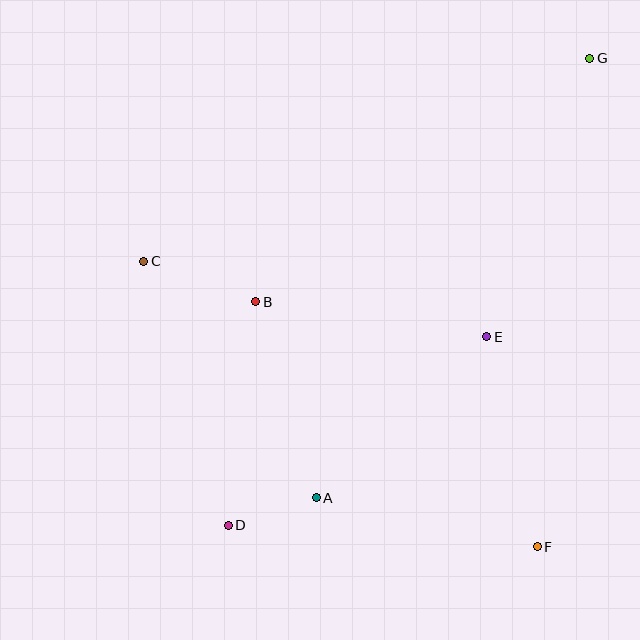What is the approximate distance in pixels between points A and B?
The distance between A and B is approximately 205 pixels.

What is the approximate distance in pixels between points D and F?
The distance between D and F is approximately 310 pixels.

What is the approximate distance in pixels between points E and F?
The distance between E and F is approximately 216 pixels.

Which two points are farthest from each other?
Points D and G are farthest from each other.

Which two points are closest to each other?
Points A and D are closest to each other.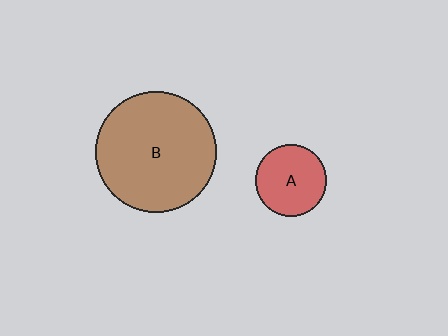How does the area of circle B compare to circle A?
Approximately 2.8 times.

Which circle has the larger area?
Circle B (brown).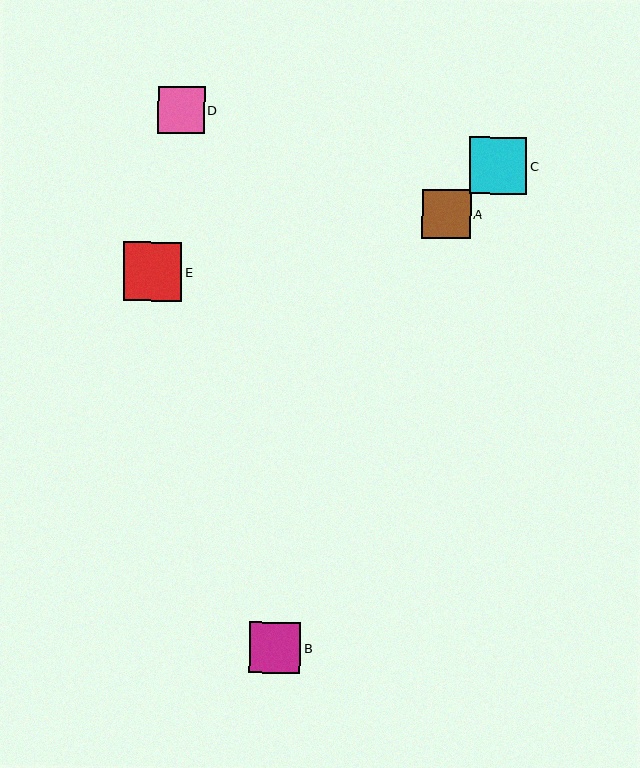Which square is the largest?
Square E is the largest with a size of approximately 58 pixels.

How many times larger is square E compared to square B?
Square E is approximately 1.1 times the size of square B.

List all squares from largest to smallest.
From largest to smallest: E, C, B, A, D.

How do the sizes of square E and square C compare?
Square E and square C are approximately the same size.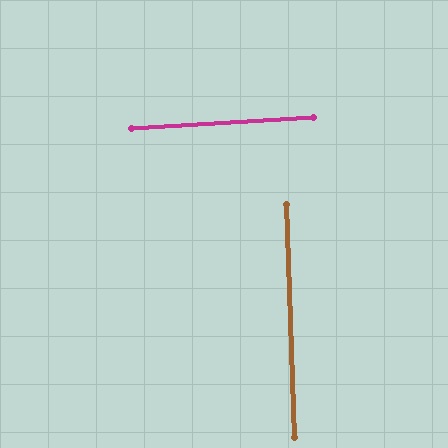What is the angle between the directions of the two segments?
Approximately 89 degrees.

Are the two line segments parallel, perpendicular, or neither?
Perpendicular — they meet at approximately 89°.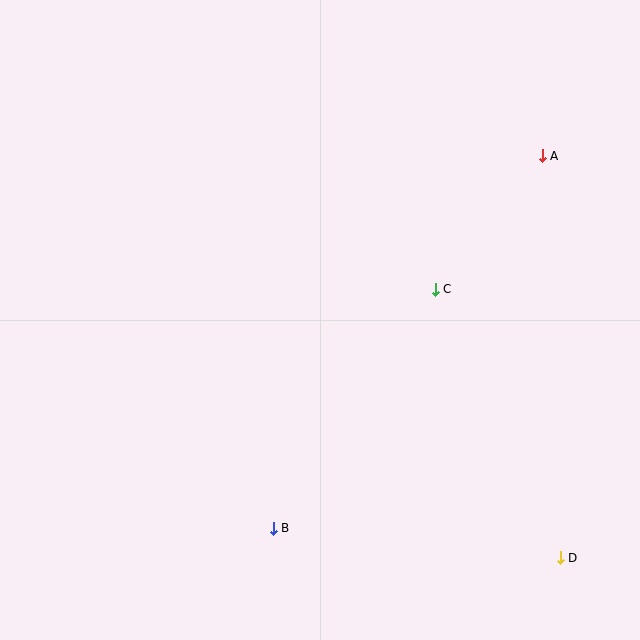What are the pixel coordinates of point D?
Point D is at (560, 558).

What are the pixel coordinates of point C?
Point C is at (435, 289).